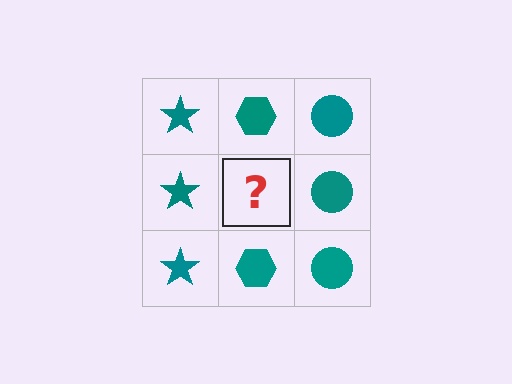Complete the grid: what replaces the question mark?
The question mark should be replaced with a teal hexagon.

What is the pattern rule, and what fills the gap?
The rule is that each column has a consistent shape. The gap should be filled with a teal hexagon.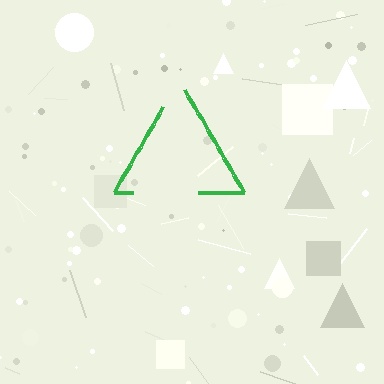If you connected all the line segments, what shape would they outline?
They would outline a triangle.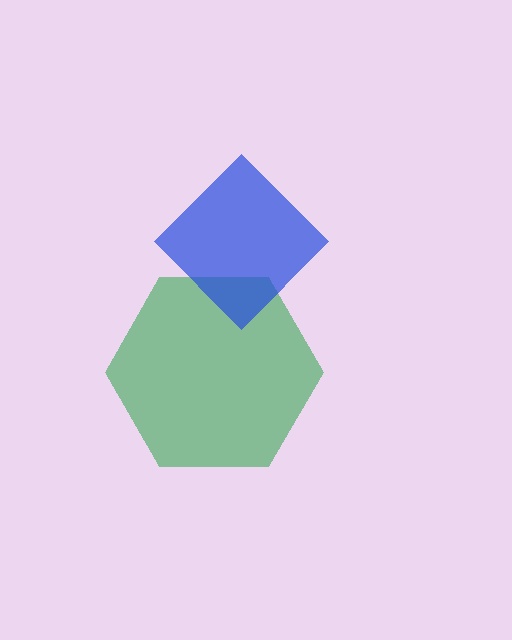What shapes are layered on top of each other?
The layered shapes are: a green hexagon, a blue diamond.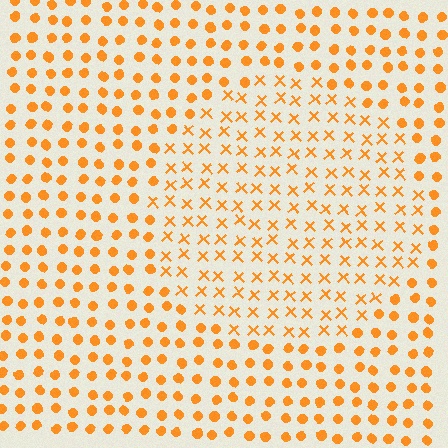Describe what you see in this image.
The image is filled with small orange elements arranged in a uniform grid. A circle-shaped region contains X marks, while the surrounding area contains circles. The boundary is defined purely by the change in element shape.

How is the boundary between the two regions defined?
The boundary is defined by a change in element shape: X marks inside vs. circles outside. All elements share the same color and spacing.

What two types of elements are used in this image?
The image uses X marks inside the circle region and circles outside it.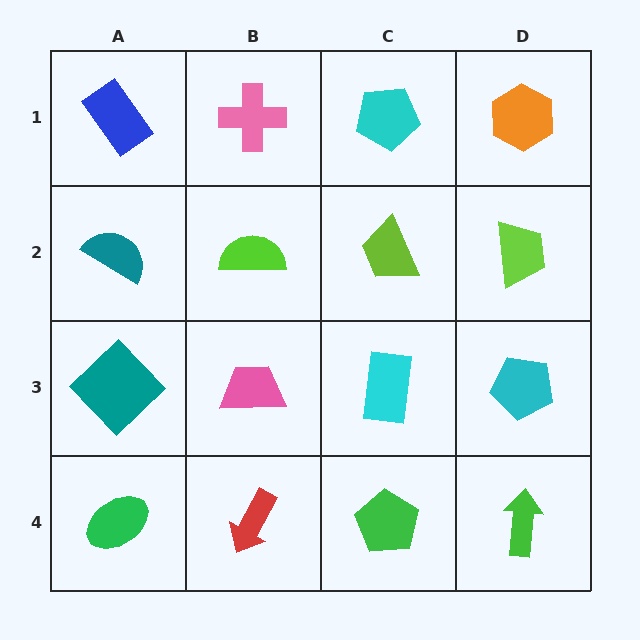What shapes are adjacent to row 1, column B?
A lime semicircle (row 2, column B), a blue rectangle (row 1, column A), a cyan pentagon (row 1, column C).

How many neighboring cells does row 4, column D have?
2.